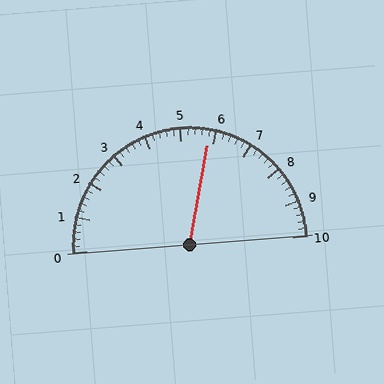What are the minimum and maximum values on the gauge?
The gauge ranges from 0 to 10.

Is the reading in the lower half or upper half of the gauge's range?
The reading is in the upper half of the range (0 to 10).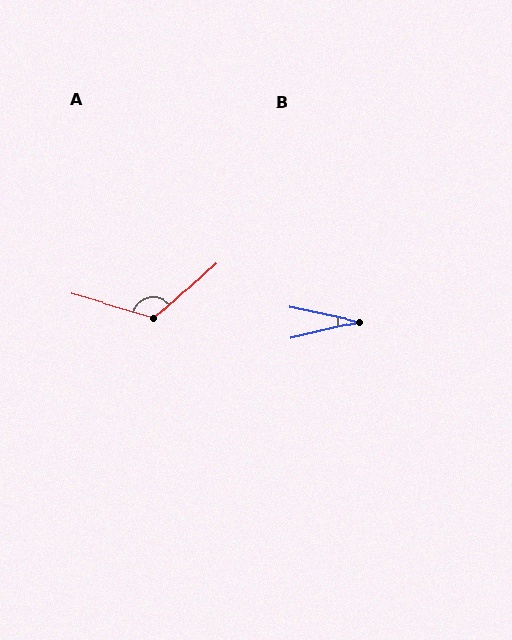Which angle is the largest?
A, at approximately 122 degrees.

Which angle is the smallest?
B, at approximately 25 degrees.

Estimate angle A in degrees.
Approximately 122 degrees.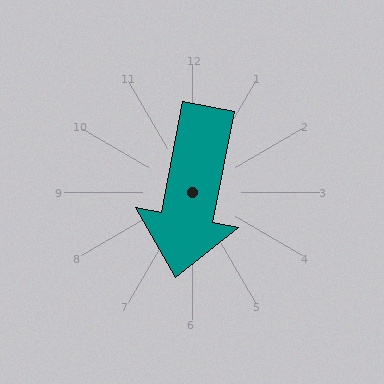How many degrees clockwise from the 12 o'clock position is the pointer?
Approximately 191 degrees.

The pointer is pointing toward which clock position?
Roughly 6 o'clock.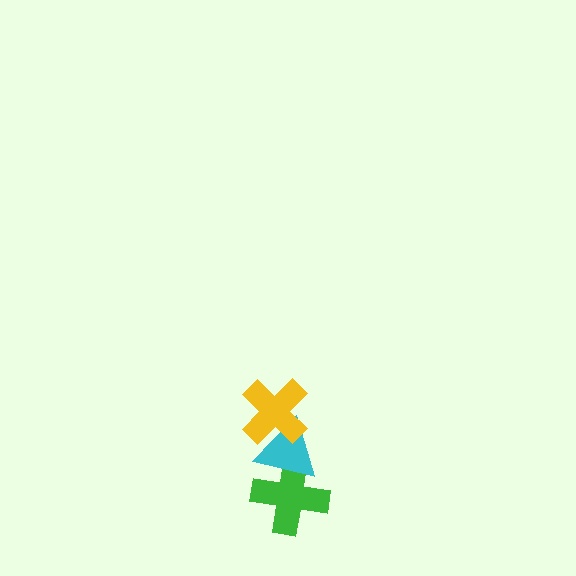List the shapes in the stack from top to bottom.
From top to bottom: the yellow cross, the cyan triangle, the green cross.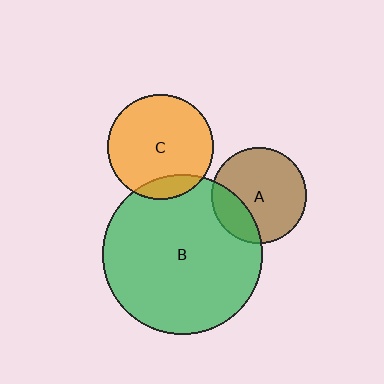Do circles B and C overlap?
Yes.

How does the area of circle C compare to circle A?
Approximately 1.2 times.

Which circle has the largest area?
Circle B (green).